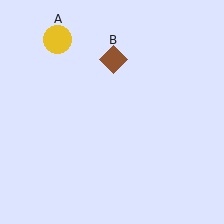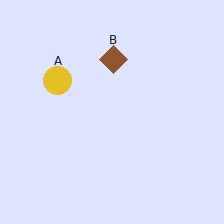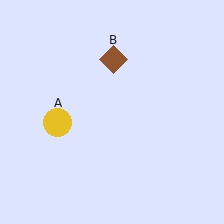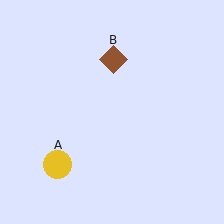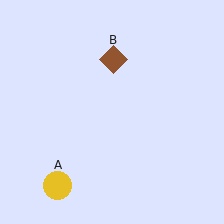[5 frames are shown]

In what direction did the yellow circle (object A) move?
The yellow circle (object A) moved down.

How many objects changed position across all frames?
1 object changed position: yellow circle (object A).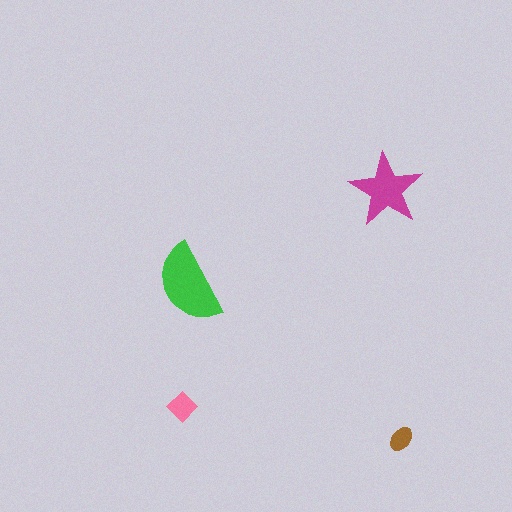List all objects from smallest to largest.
The brown ellipse, the pink diamond, the magenta star, the green semicircle.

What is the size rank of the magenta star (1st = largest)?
2nd.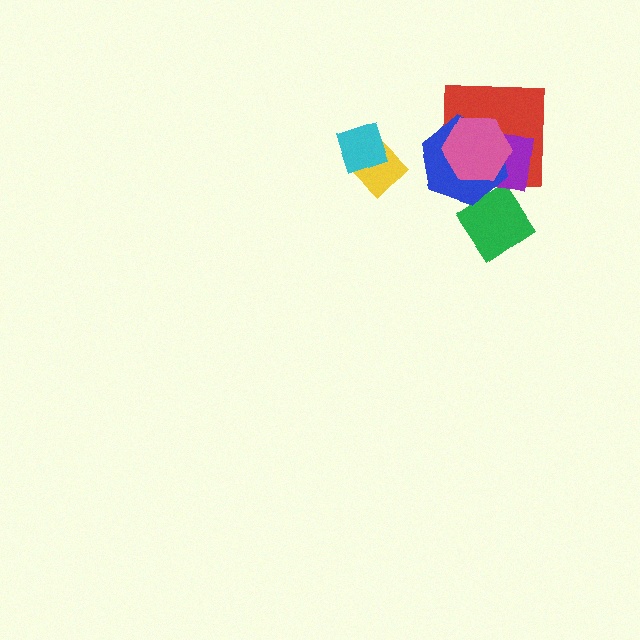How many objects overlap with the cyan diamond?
1 object overlaps with the cyan diamond.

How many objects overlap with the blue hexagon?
4 objects overlap with the blue hexagon.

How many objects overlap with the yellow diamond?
1 object overlaps with the yellow diamond.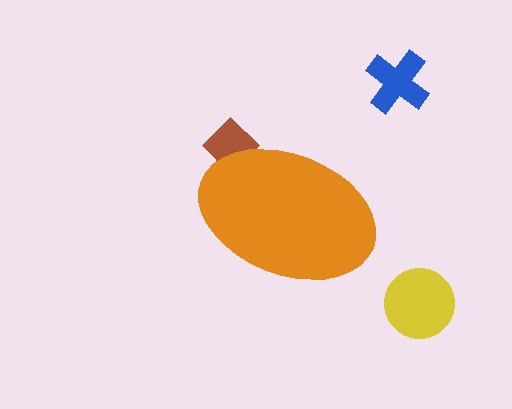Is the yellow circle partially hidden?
No, the yellow circle is fully visible.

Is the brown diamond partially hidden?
Yes, the brown diamond is partially hidden behind the orange ellipse.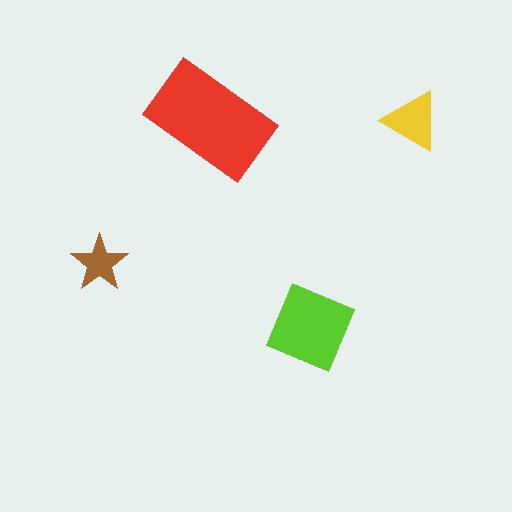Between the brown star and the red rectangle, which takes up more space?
The red rectangle.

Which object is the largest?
The red rectangle.